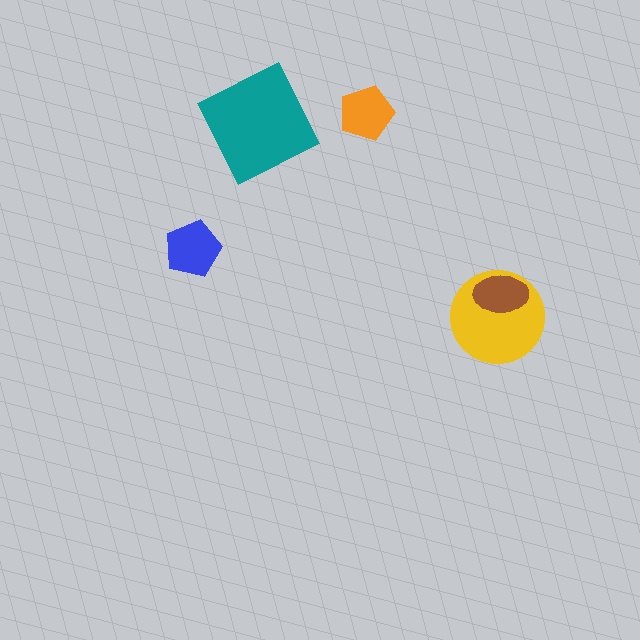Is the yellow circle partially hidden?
Yes, it is partially covered by another shape.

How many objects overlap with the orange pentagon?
0 objects overlap with the orange pentagon.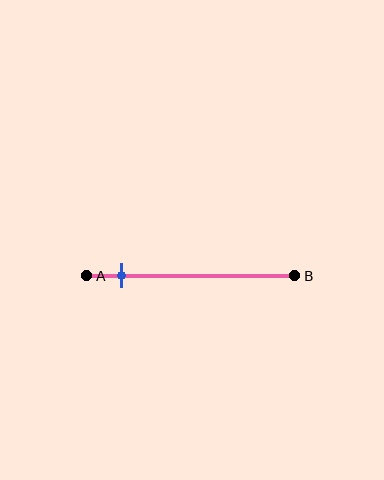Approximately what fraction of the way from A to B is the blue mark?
The blue mark is approximately 15% of the way from A to B.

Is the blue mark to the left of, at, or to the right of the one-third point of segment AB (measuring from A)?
The blue mark is to the left of the one-third point of segment AB.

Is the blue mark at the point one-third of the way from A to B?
No, the mark is at about 15% from A, not at the 33% one-third point.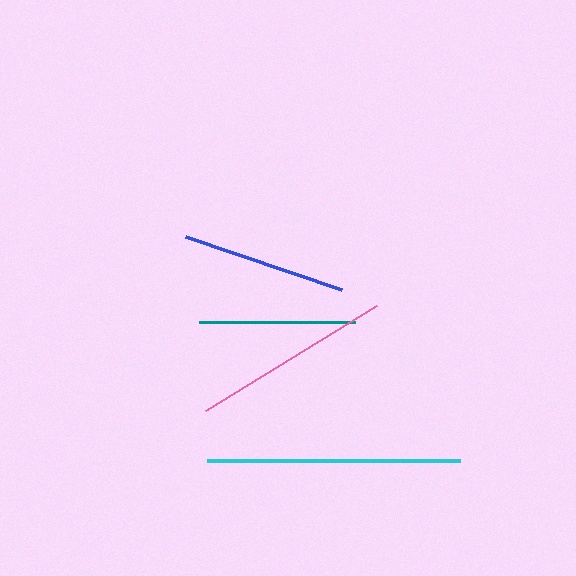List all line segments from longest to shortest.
From longest to shortest: cyan, pink, blue, teal.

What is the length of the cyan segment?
The cyan segment is approximately 254 pixels long.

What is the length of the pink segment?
The pink segment is approximately 200 pixels long.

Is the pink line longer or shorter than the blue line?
The pink line is longer than the blue line.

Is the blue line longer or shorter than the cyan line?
The cyan line is longer than the blue line.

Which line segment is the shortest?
The teal line is the shortest at approximately 156 pixels.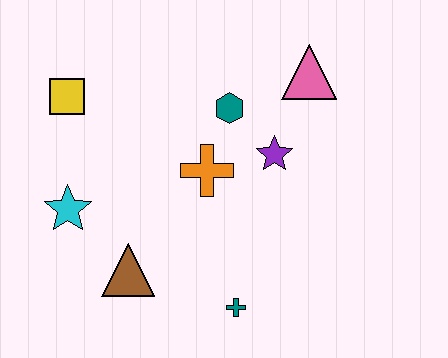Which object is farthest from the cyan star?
The pink triangle is farthest from the cyan star.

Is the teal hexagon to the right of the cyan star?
Yes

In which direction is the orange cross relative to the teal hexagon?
The orange cross is below the teal hexagon.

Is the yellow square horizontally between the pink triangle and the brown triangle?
No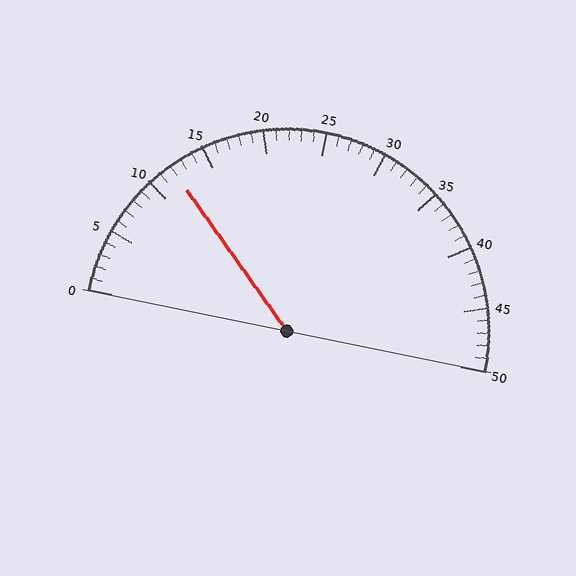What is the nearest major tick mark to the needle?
The nearest major tick mark is 10.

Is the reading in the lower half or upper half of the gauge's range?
The reading is in the lower half of the range (0 to 50).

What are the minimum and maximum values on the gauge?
The gauge ranges from 0 to 50.